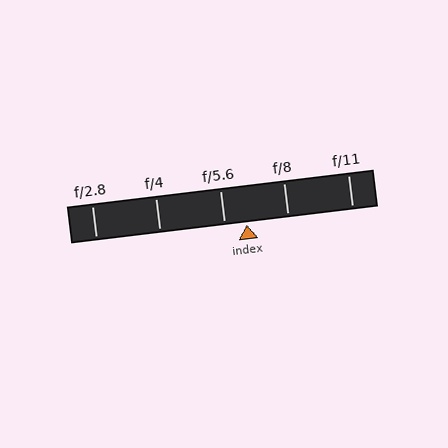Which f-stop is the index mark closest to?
The index mark is closest to f/5.6.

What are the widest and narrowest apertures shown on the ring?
The widest aperture shown is f/2.8 and the narrowest is f/11.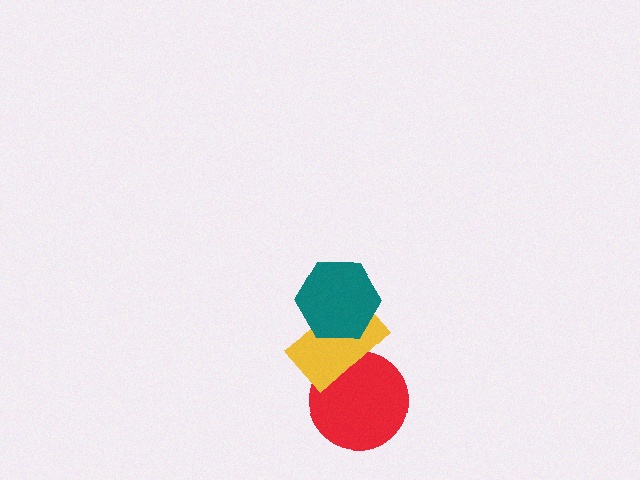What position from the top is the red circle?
The red circle is 3rd from the top.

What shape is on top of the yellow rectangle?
The teal hexagon is on top of the yellow rectangle.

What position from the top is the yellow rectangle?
The yellow rectangle is 2nd from the top.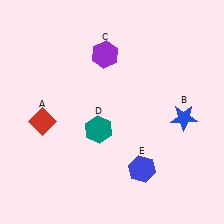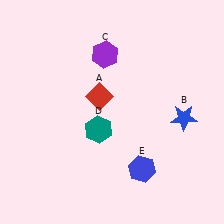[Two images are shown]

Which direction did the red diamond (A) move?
The red diamond (A) moved right.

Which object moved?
The red diamond (A) moved right.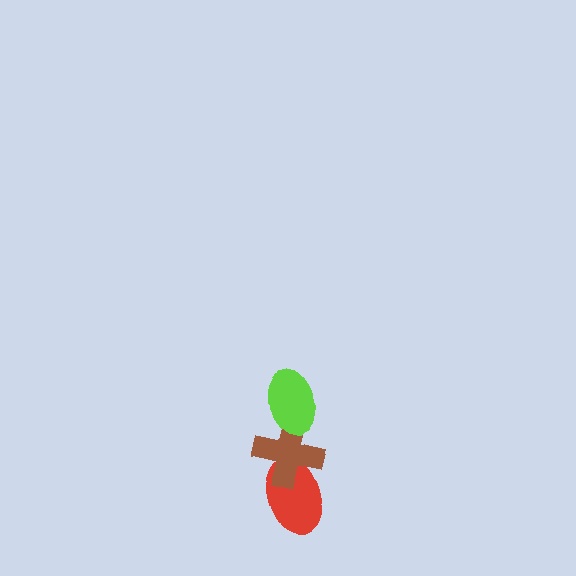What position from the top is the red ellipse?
The red ellipse is 3rd from the top.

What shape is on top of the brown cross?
The lime ellipse is on top of the brown cross.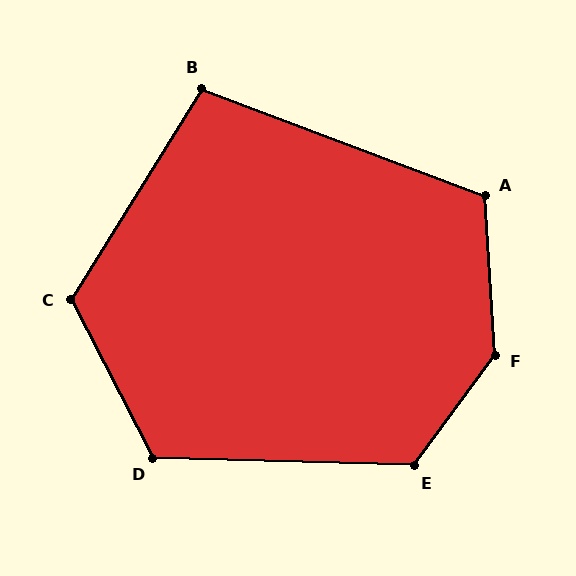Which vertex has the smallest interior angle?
B, at approximately 101 degrees.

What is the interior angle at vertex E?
Approximately 125 degrees (obtuse).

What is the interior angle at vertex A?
Approximately 114 degrees (obtuse).